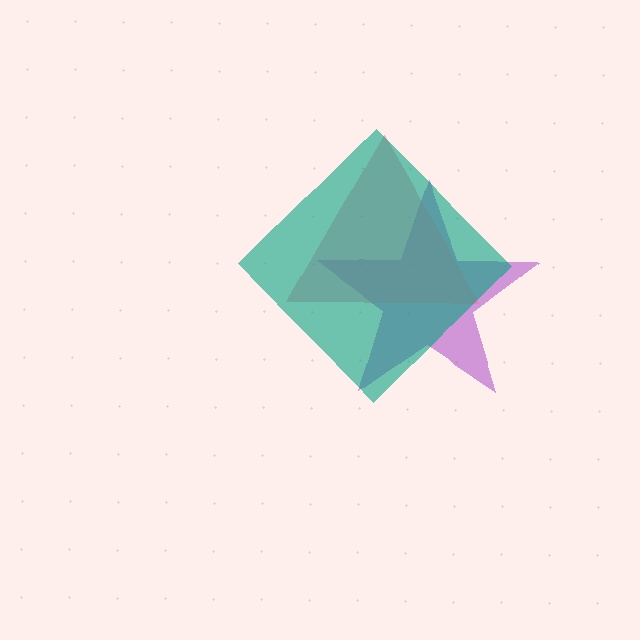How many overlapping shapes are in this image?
There are 3 overlapping shapes in the image.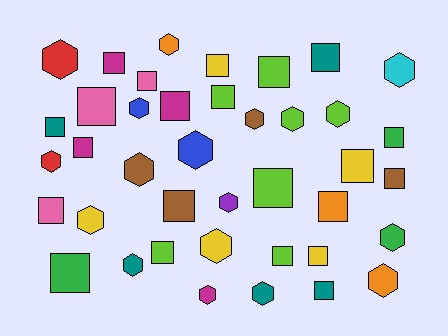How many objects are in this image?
There are 40 objects.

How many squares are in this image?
There are 22 squares.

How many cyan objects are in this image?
There is 1 cyan object.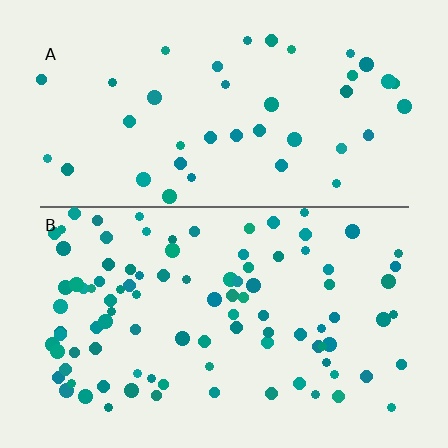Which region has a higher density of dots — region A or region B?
B (the bottom).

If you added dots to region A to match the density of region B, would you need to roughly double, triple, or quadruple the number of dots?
Approximately double.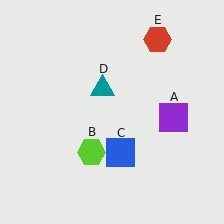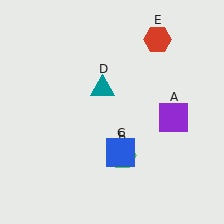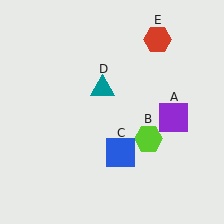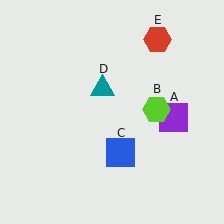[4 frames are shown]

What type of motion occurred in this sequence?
The lime hexagon (object B) rotated counterclockwise around the center of the scene.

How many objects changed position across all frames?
1 object changed position: lime hexagon (object B).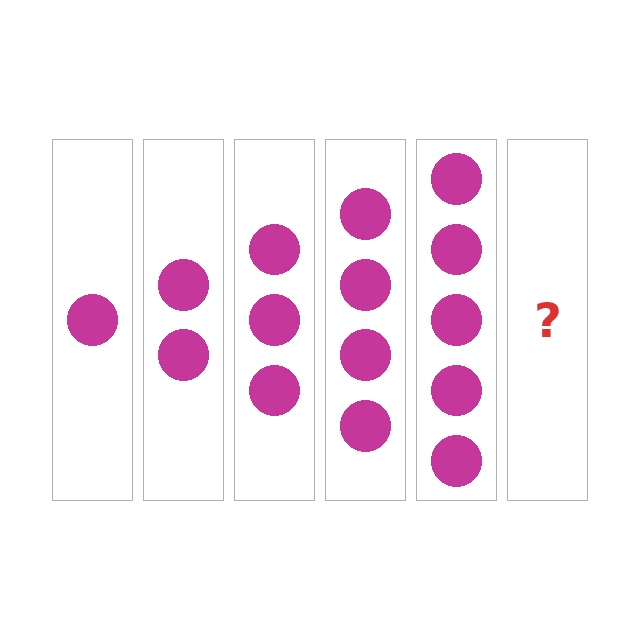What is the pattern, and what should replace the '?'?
The pattern is that each step adds one more circle. The '?' should be 6 circles.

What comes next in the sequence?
The next element should be 6 circles.